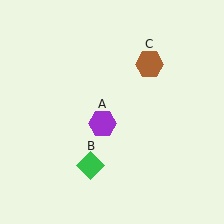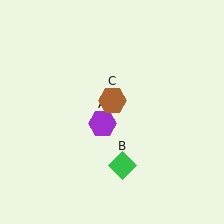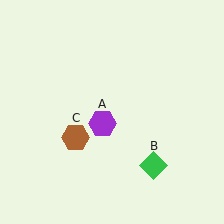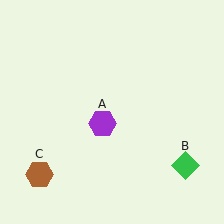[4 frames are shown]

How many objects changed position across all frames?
2 objects changed position: green diamond (object B), brown hexagon (object C).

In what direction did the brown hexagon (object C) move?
The brown hexagon (object C) moved down and to the left.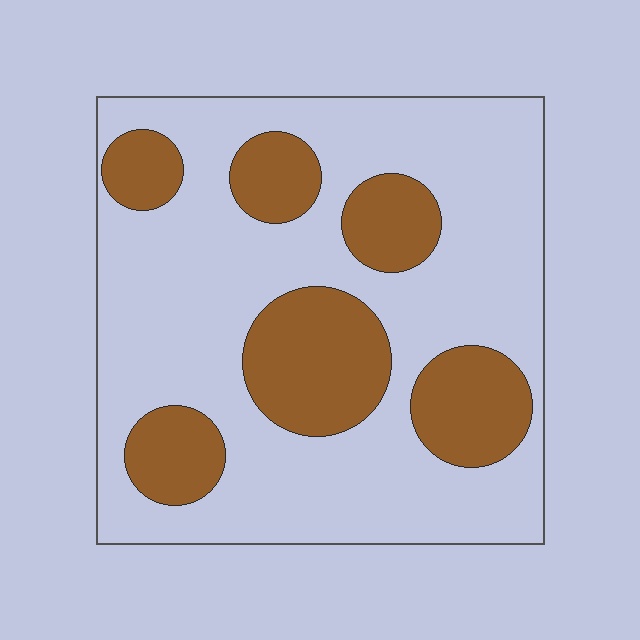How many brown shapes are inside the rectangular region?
6.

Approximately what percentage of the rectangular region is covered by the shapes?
Approximately 30%.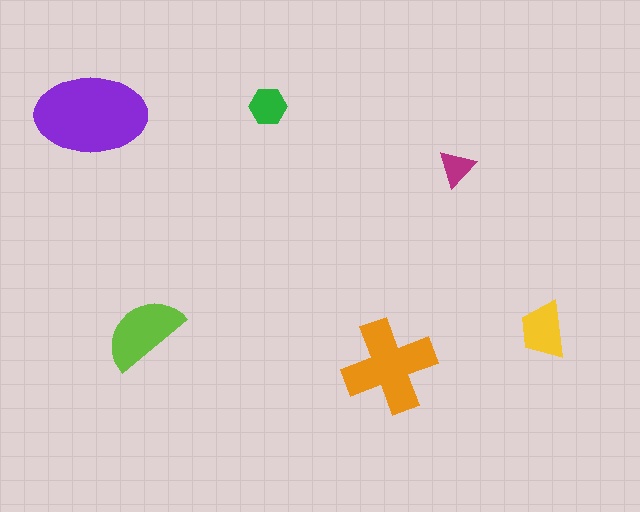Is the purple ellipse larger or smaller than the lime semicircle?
Larger.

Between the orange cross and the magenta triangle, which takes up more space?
The orange cross.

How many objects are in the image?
There are 6 objects in the image.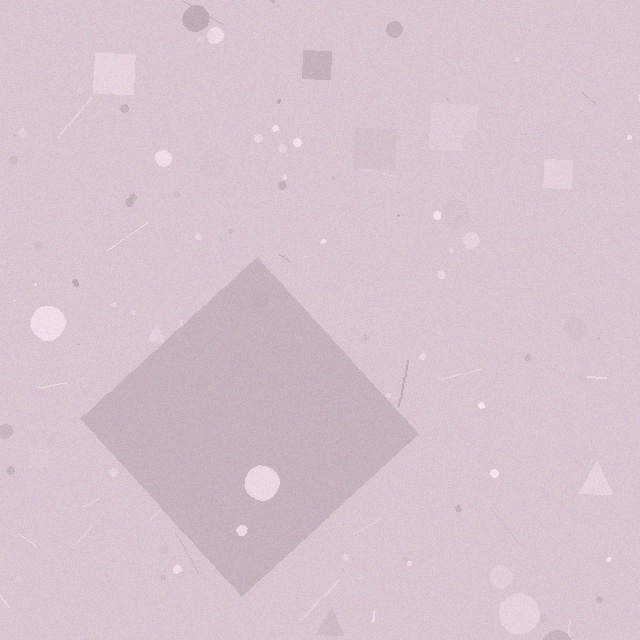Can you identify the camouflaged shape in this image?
The camouflaged shape is a diamond.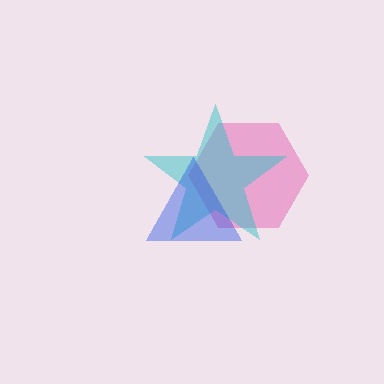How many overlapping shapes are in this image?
There are 3 overlapping shapes in the image.